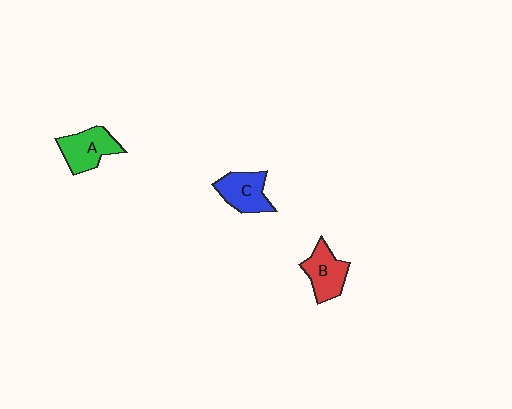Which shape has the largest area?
Shape A (green).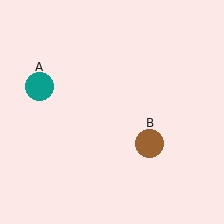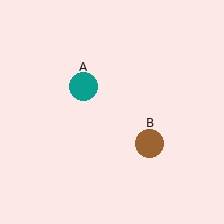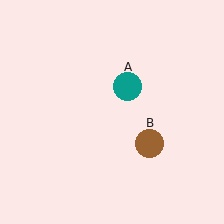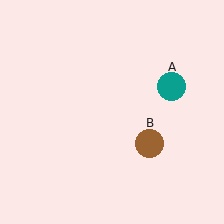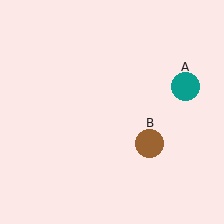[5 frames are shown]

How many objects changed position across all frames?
1 object changed position: teal circle (object A).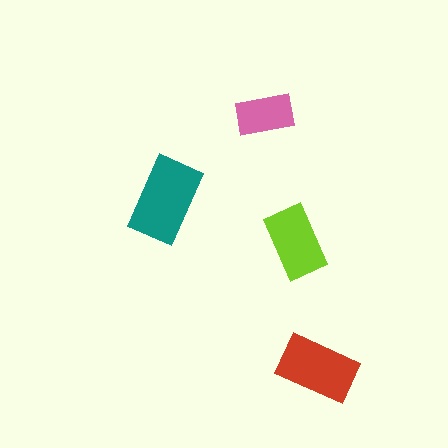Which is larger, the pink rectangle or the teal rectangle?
The teal one.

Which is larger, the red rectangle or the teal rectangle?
The teal one.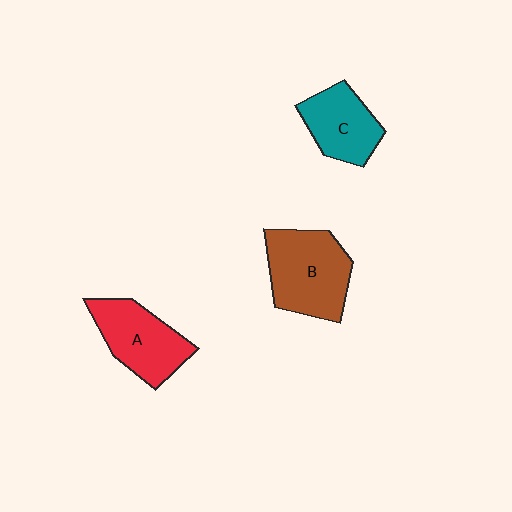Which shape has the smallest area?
Shape C (teal).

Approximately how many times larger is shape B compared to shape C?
Approximately 1.4 times.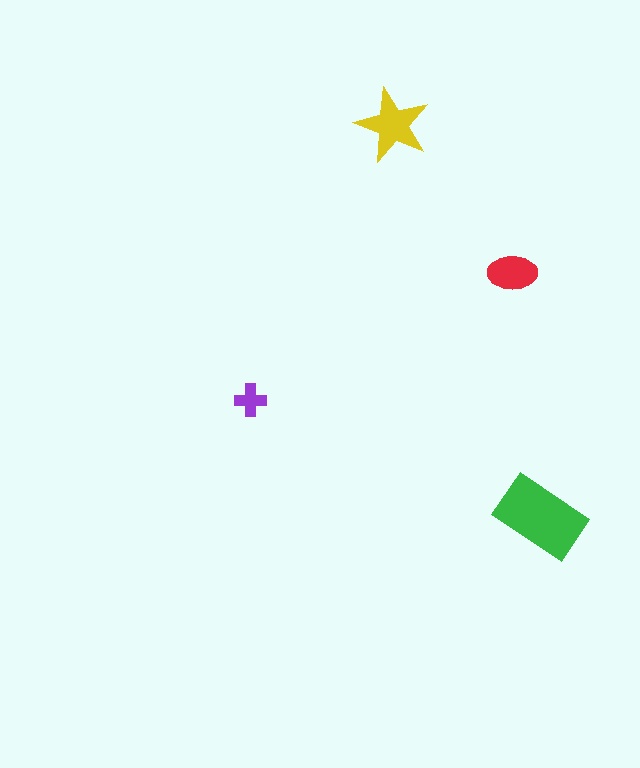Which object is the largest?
The green rectangle.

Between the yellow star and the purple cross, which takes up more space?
The yellow star.